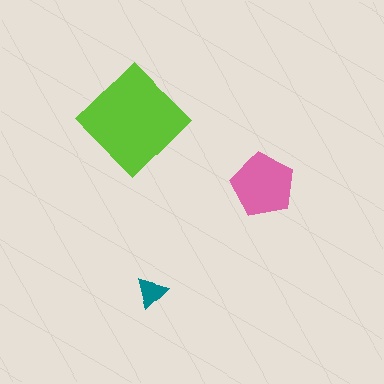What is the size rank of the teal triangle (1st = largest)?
3rd.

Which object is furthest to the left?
The lime diamond is leftmost.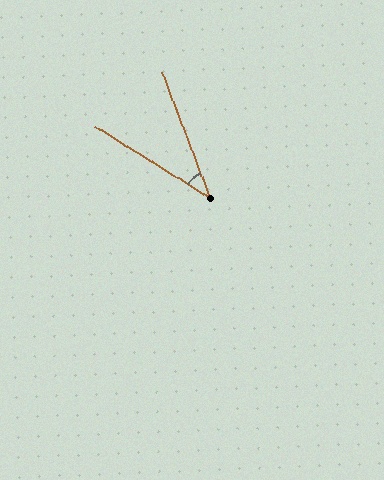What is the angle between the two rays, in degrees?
Approximately 37 degrees.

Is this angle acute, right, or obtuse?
It is acute.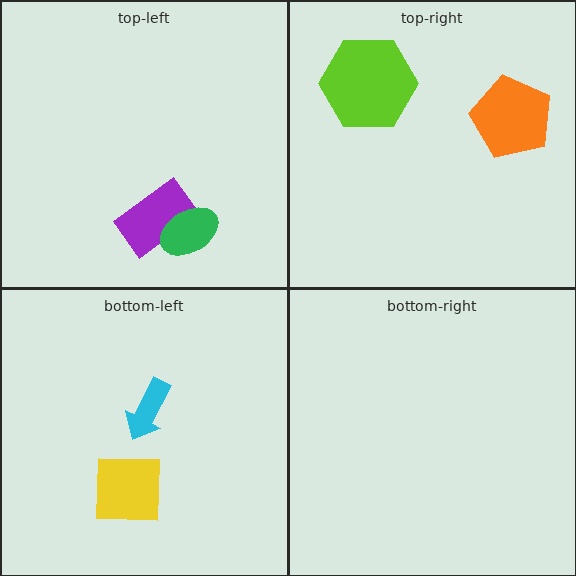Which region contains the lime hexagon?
The top-right region.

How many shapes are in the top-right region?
2.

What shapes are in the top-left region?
The purple rectangle, the green ellipse.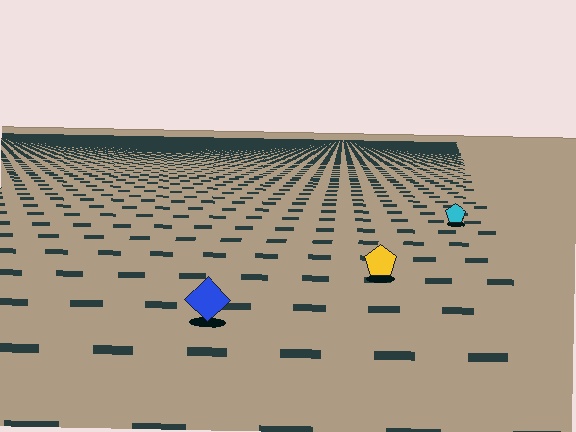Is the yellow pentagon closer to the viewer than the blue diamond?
No. The blue diamond is closer — you can tell from the texture gradient: the ground texture is coarser near it.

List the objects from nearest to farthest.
From nearest to farthest: the blue diamond, the yellow pentagon, the cyan pentagon.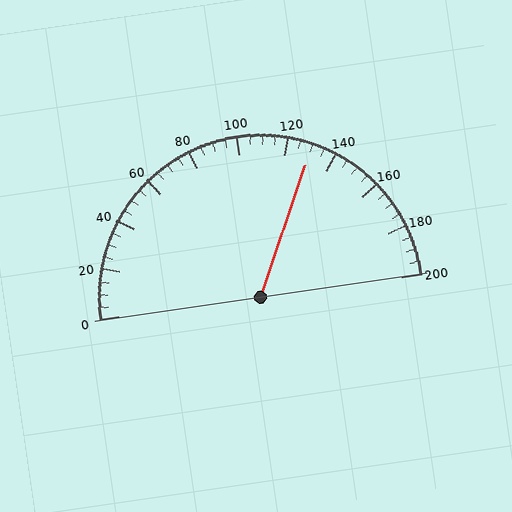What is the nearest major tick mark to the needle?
The nearest major tick mark is 120.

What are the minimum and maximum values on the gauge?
The gauge ranges from 0 to 200.